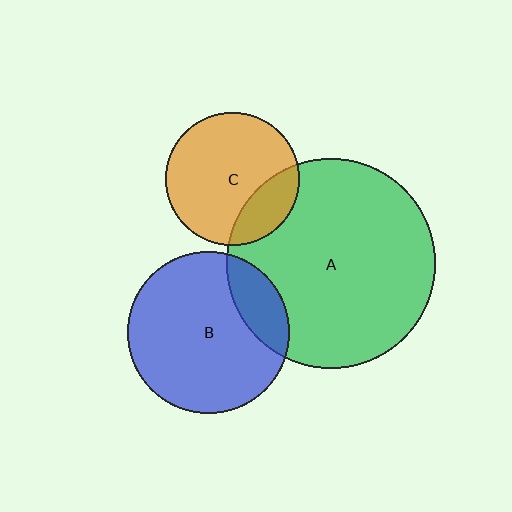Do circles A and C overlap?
Yes.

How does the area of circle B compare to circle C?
Approximately 1.5 times.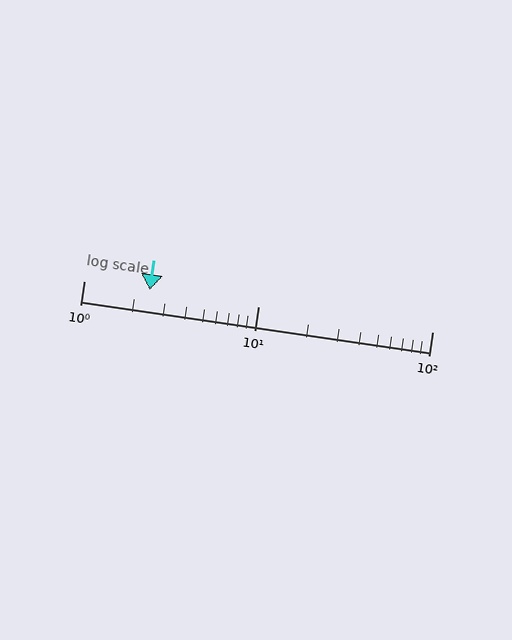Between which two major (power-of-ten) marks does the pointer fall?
The pointer is between 1 and 10.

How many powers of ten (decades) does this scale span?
The scale spans 2 decades, from 1 to 100.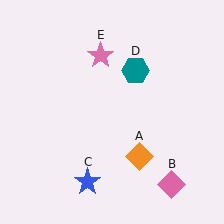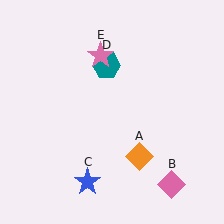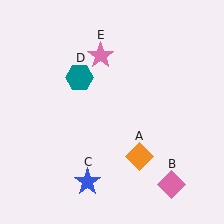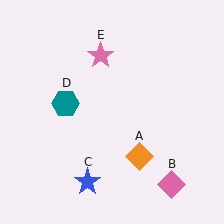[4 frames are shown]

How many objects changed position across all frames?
1 object changed position: teal hexagon (object D).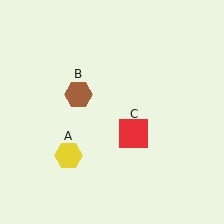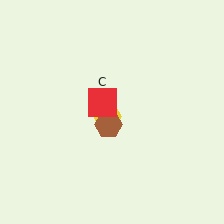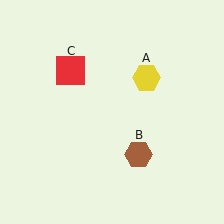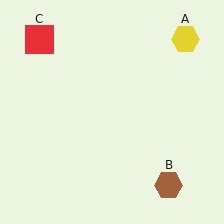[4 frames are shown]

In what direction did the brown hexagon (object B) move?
The brown hexagon (object B) moved down and to the right.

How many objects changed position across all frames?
3 objects changed position: yellow hexagon (object A), brown hexagon (object B), red square (object C).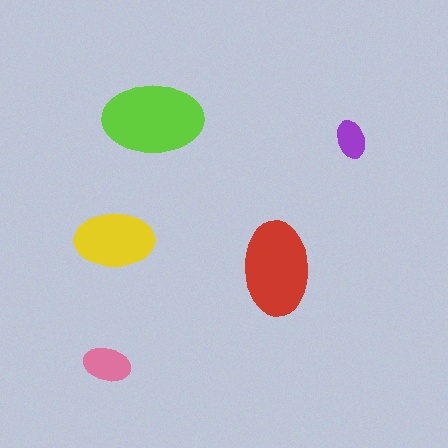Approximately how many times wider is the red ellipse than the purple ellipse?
About 2.5 times wider.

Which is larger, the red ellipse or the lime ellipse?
The lime one.